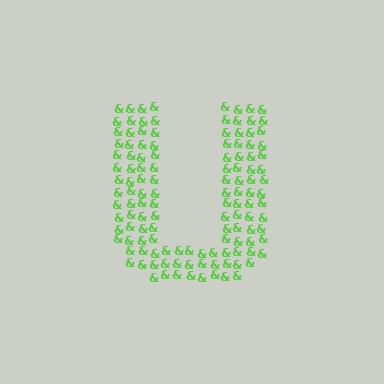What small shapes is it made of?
It is made of small ampersands.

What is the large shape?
The large shape is the letter U.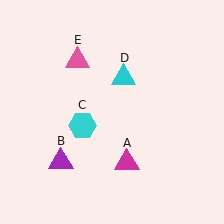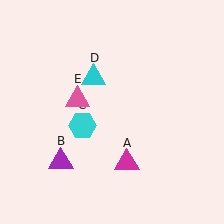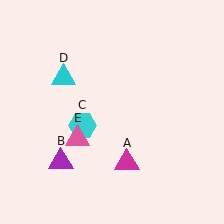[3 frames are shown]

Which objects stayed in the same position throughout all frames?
Magenta triangle (object A) and purple triangle (object B) and cyan hexagon (object C) remained stationary.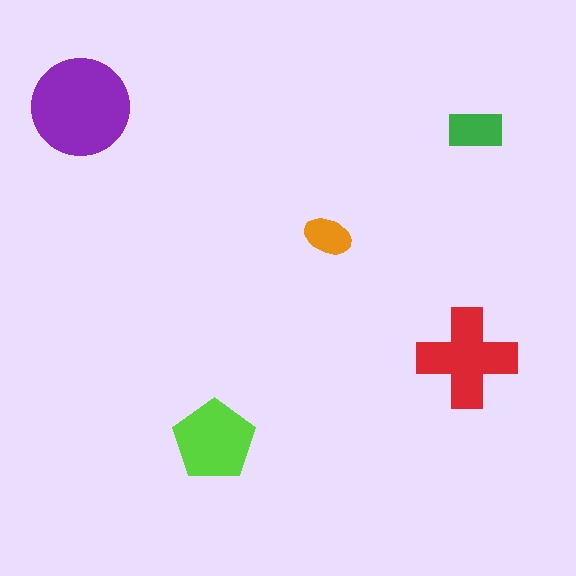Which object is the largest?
The purple circle.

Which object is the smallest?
The orange ellipse.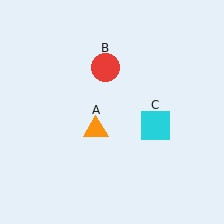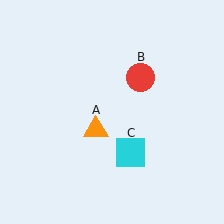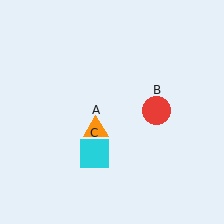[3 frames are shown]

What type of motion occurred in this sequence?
The red circle (object B), cyan square (object C) rotated clockwise around the center of the scene.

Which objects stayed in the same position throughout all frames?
Orange triangle (object A) remained stationary.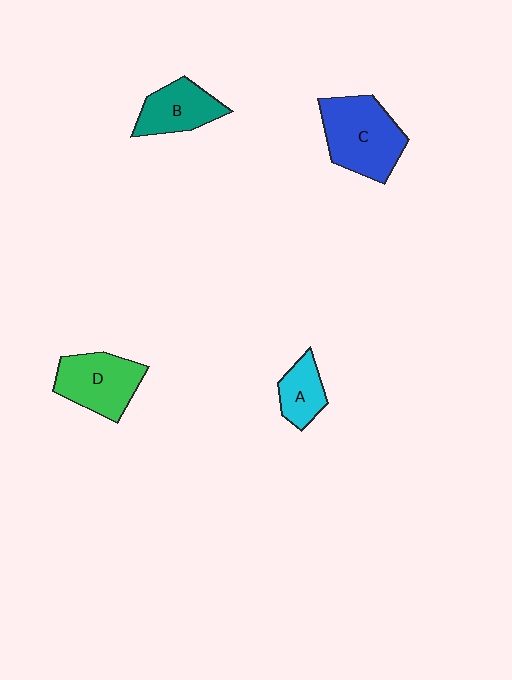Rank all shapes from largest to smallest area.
From largest to smallest: C (blue), D (green), B (teal), A (cyan).